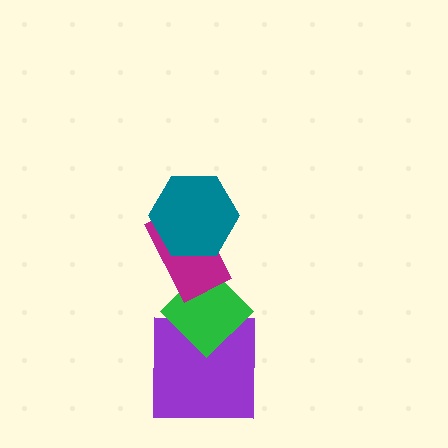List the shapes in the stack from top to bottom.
From top to bottom: the teal hexagon, the magenta rectangle, the green diamond, the purple square.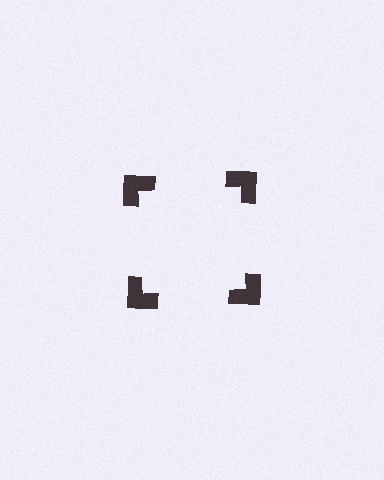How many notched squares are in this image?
There are 4 — one at each vertex of the illusory square.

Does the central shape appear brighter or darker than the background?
It typically appears slightly brighter than the background, even though no actual brightness change is drawn.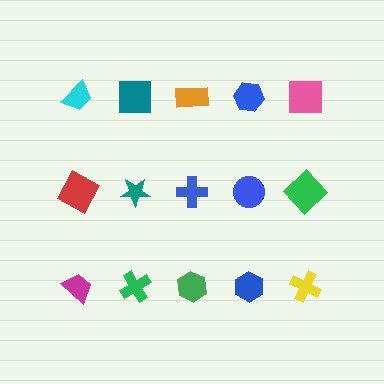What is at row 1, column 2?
A teal square.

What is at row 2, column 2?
A teal star.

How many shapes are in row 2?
5 shapes.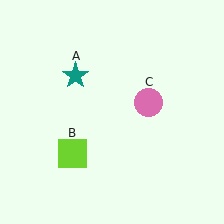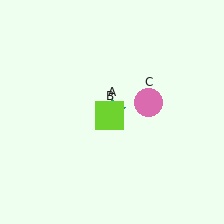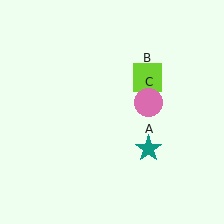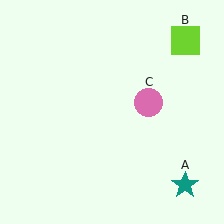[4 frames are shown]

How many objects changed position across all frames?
2 objects changed position: teal star (object A), lime square (object B).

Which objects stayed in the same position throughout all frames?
Pink circle (object C) remained stationary.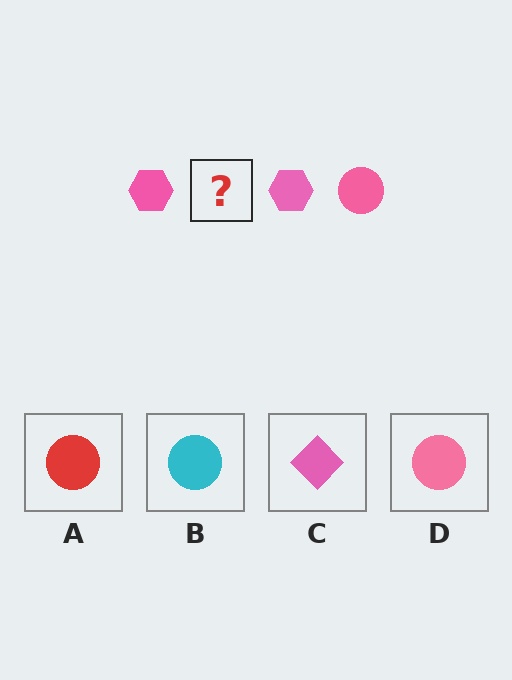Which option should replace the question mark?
Option D.